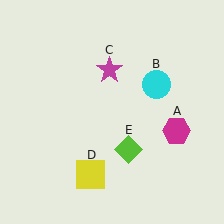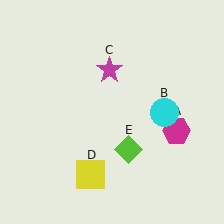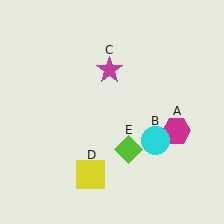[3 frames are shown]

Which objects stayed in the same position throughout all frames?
Magenta hexagon (object A) and magenta star (object C) and yellow square (object D) and lime diamond (object E) remained stationary.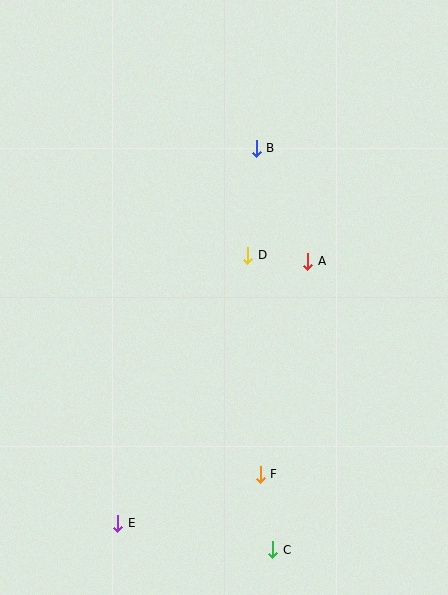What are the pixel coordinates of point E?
Point E is at (118, 523).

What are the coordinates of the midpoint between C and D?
The midpoint between C and D is at (260, 402).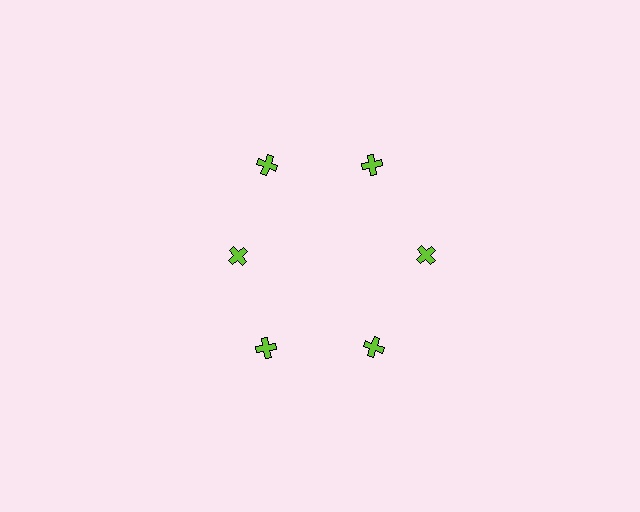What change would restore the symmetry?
The symmetry would be restored by moving it outward, back onto the ring so that all 6 crosses sit at equal angles and equal distance from the center.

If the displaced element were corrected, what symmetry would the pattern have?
It would have 6-fold rotational symmetry — the pattern would map onto itself every 60 degrees.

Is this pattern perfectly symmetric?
No. The 6 lime crosses are arranged in a ring, but one element near the 9 o'clock position is pulled inward toward the center, breaking the 6-fold rotational symmetry.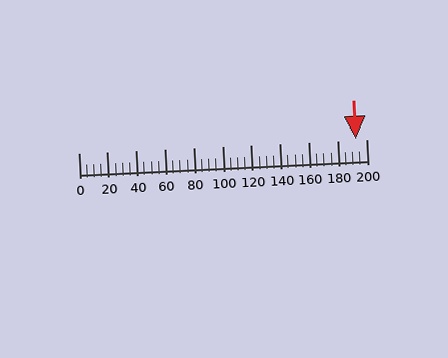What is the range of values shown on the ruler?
The ruler shows values from 0 to 200.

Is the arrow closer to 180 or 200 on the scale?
The arrow is closer to 200.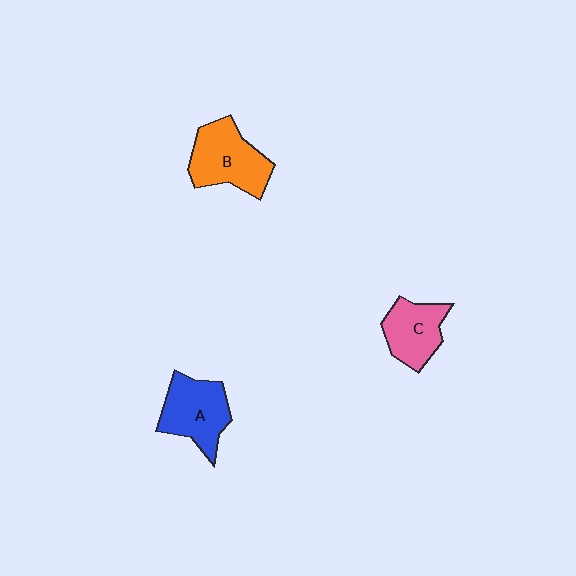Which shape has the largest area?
Shape B (orange).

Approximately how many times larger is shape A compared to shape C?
Approximately 1.2 times.